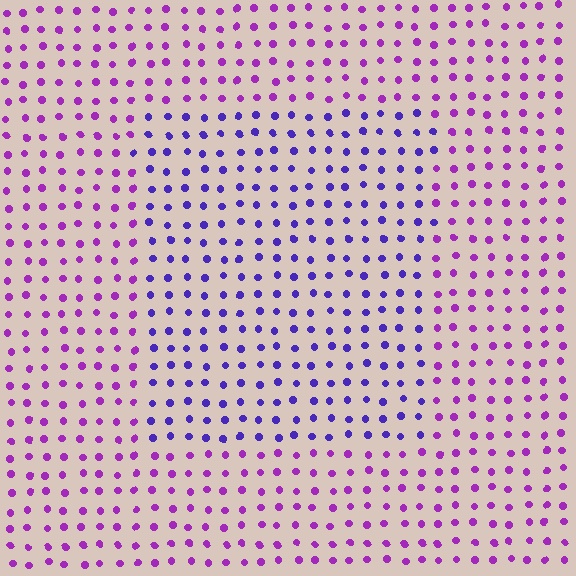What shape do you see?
I see a rectangle.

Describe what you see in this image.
The image is filled with small purple elements in a uniform arrangement. A rectangle-shaped region is visible where the elements are tinted to a slightly different hue, forming a subtle color boundary.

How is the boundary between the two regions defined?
The boundary is defined purely by a slight shift in hue (about 37 degrees). Spacing, size, and orientation are identical on both sides.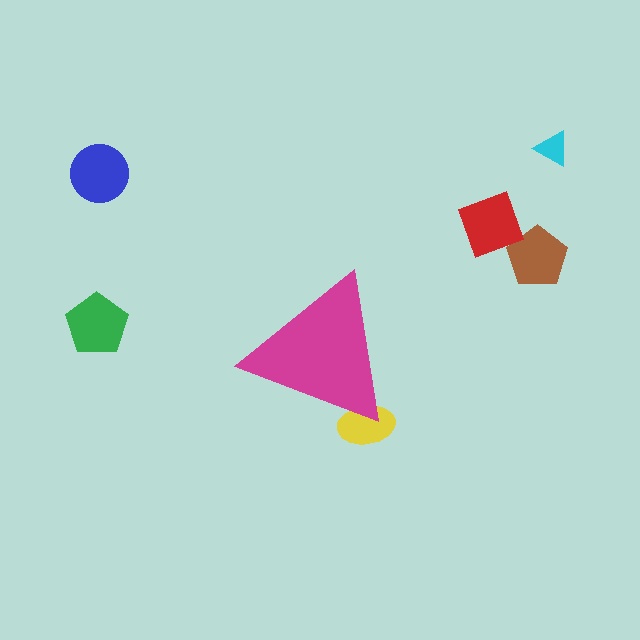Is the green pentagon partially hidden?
No, the green pentagon is fully visible.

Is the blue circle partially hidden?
No, the blue circle is fully visible.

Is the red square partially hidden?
No, the red square is fully visible.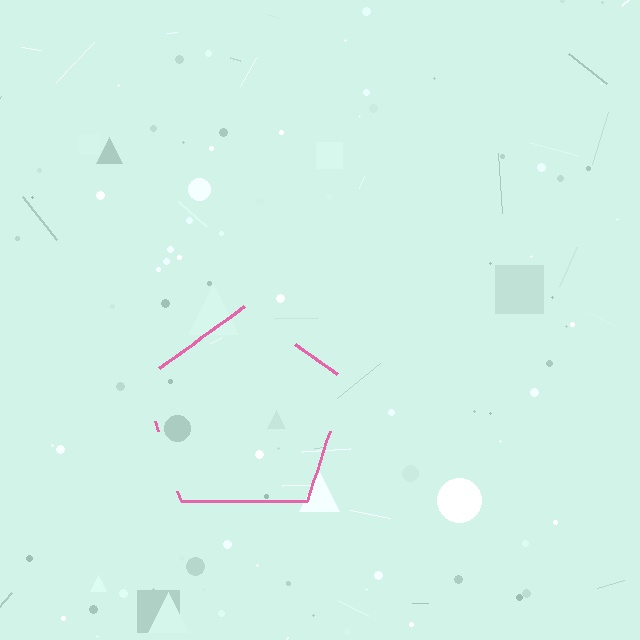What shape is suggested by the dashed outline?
The dashed outline suggests a pentagon.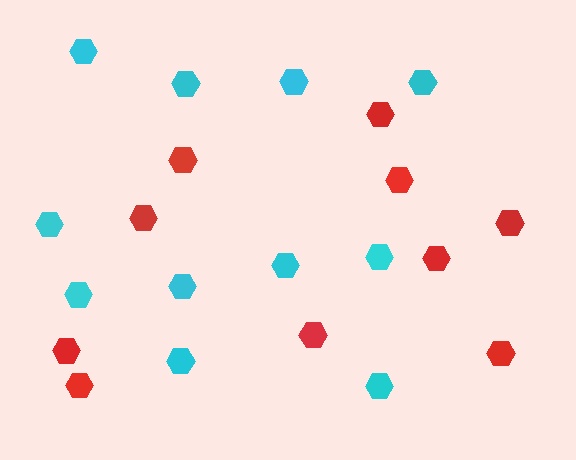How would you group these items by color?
There are 2 groups: one group of red hexagons (10) and one group of cyan hexagons (11).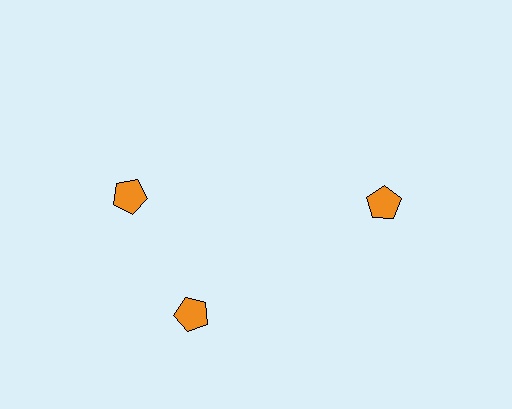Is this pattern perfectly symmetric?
No. The 3 orange pentagons are arranged in a ring, but one element near the 11 o'clock position is rotated out of alignment along the ring, breaking the 3-fold rotational symmetry.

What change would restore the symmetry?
The symmetry would be restored by rotating it back into even spacing with its neighbors so that all 3 pentagons sit at equal angles and equal distance from the center.